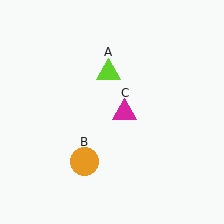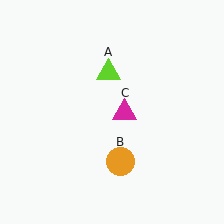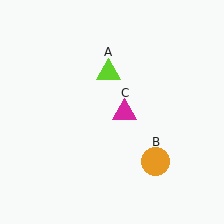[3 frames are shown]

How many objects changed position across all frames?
1 object changed position: orange circle (object B).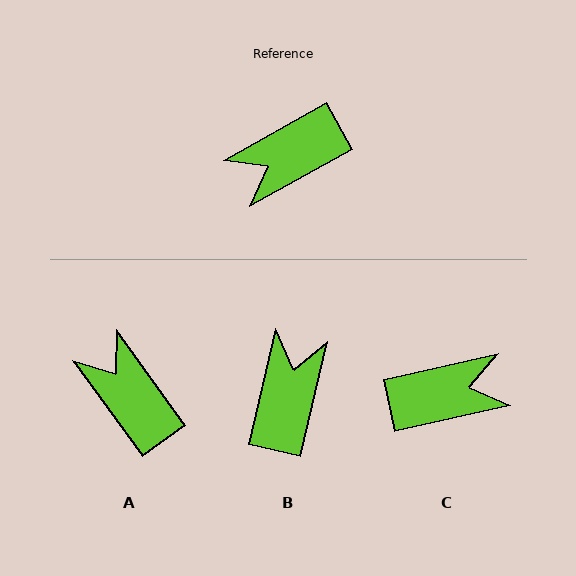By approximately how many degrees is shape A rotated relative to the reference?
Approximately 83 degrees clockwise.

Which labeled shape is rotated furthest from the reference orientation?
C, about 163 degrees away.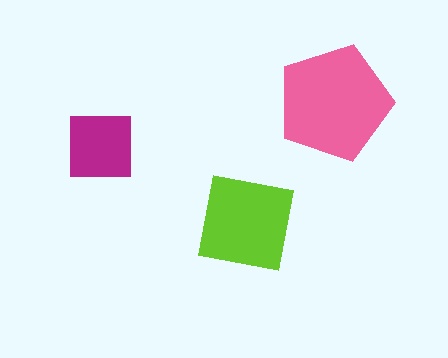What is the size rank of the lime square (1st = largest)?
2nd.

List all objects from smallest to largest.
The magenta square, the lime square, the pink pentagon.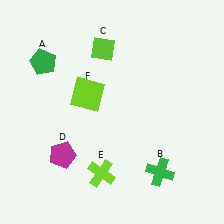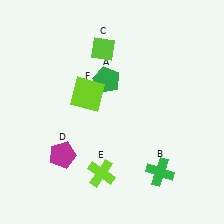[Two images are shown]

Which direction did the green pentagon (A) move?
The green pentagon (A) moved right.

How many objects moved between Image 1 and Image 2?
1 object moved between the two images.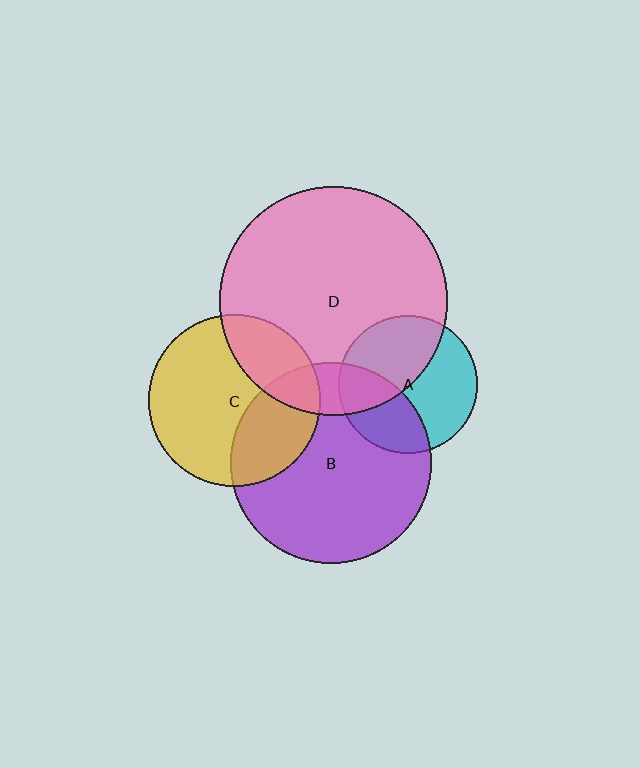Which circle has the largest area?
Circle D (pink).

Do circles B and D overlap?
Yes.